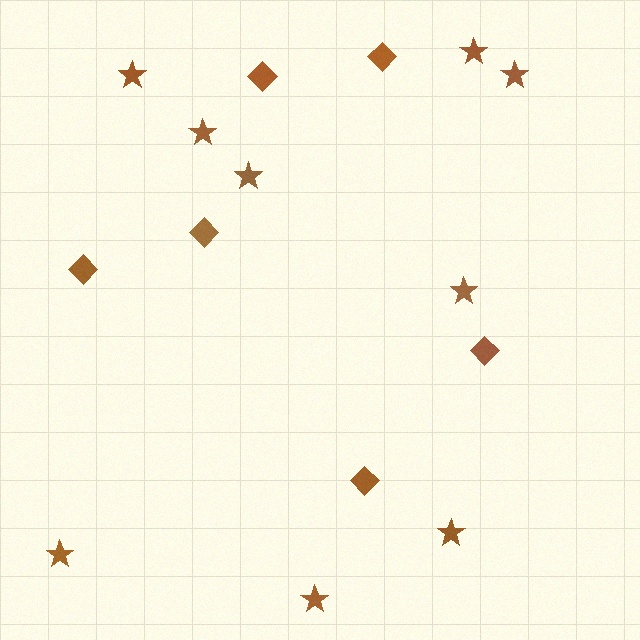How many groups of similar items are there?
There are 2 groups: one group of stars (9) and one group of diamonds (6).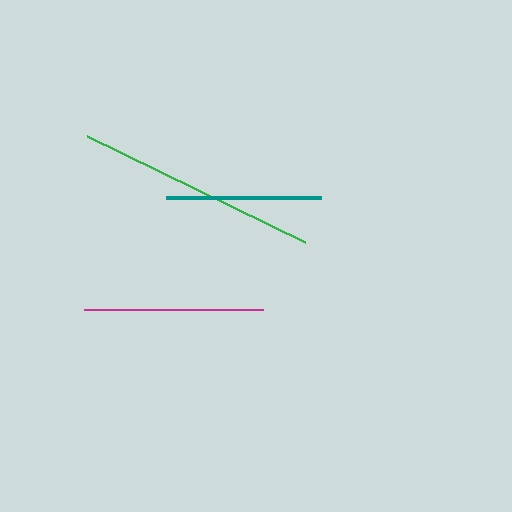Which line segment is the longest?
The green line is the longest at approximately 243 pixels.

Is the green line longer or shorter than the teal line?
The green line is longer than the teal line.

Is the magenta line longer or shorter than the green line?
The green line is longer than the magenta line.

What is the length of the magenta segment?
The magenta segment is approximately 179 pixels long.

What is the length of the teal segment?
The teal segment is approximately 155 pixels long.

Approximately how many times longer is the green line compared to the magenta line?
The green line is approximately 1.4 times the length of the magenta line.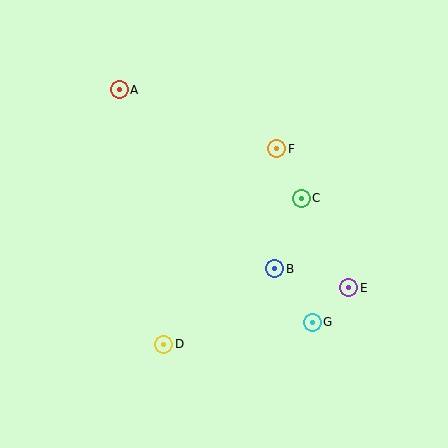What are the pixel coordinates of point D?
Point D is at (164, 344).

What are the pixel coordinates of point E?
Point E is at (349, 288).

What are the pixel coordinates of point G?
Point G is at (312, 322).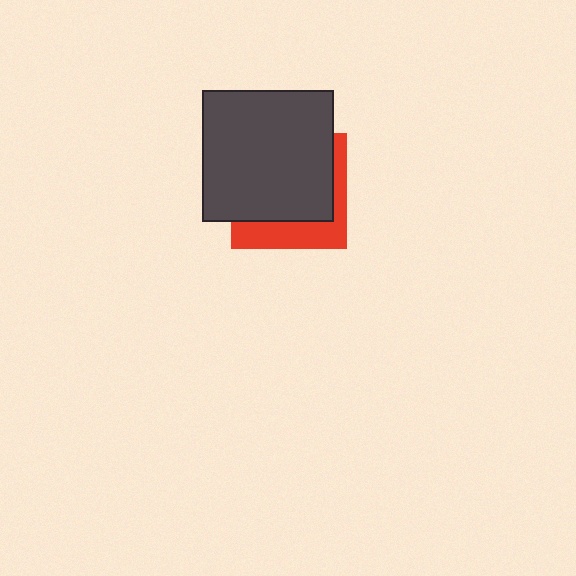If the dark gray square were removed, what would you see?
You would see the complete red square.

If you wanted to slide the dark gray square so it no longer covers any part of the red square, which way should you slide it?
Slide it toward the upper-left — that is the most direct way to separate the two shapes.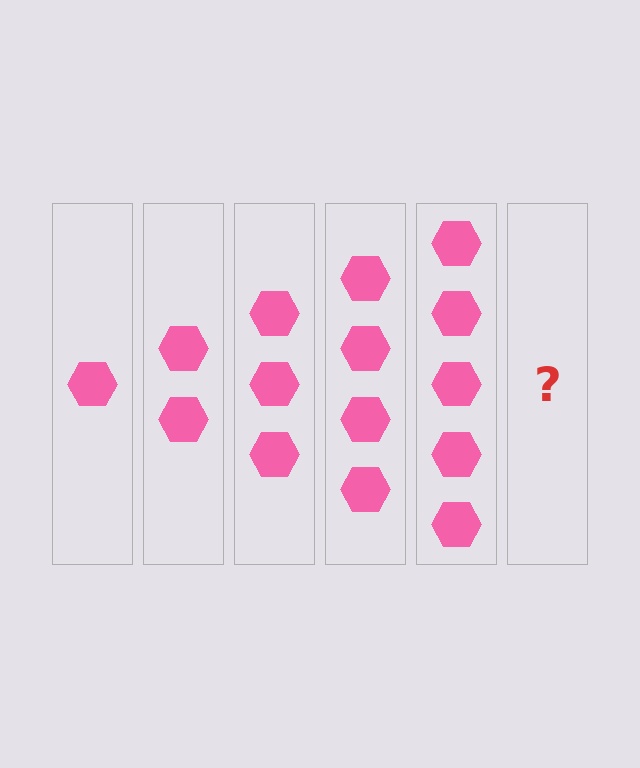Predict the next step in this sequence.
The next step is 6 hexagons.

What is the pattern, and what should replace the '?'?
The pattern is that each step adds one more hexagon. The '?' should be 6 hexagons.